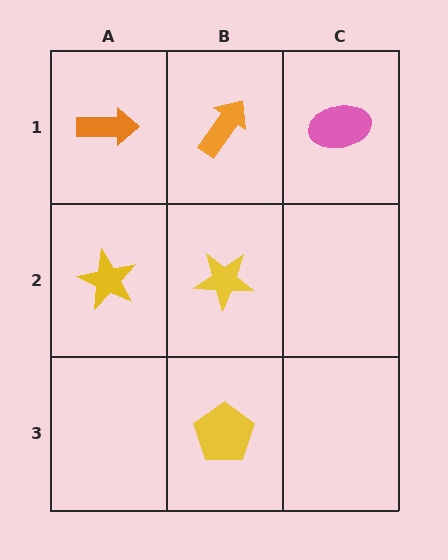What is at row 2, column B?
A yellow star.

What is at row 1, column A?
An orange arrow.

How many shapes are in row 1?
3 shapes.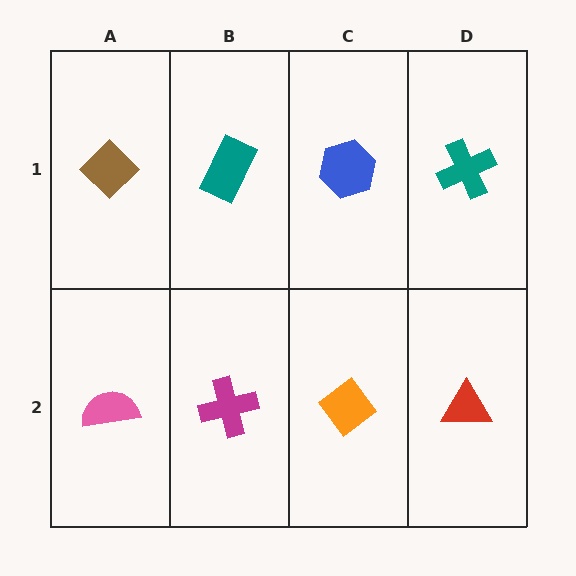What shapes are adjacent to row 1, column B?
A magenta cross (row 2, column B), a brown diamond (row 1, column A), a blue hexagon (row 1, column C).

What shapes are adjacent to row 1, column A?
A pink semicircle (row 2, column A), a teal rectangle (row 1, column B).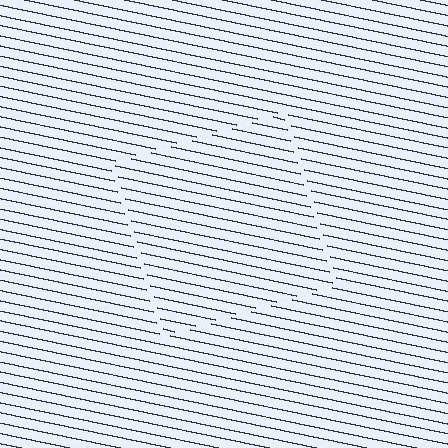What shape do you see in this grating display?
An illusory square. The interior of the shape contains the same grating, shifted by half a period — the contour is defined by the phase discontinuity where line-ends from the inner and outer gratings abut.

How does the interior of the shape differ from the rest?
The interior of the shape contains the same grating, shifted by half a period — the contour is defined by the phase discontinuity where line-ends from the inner and outer gratings abut.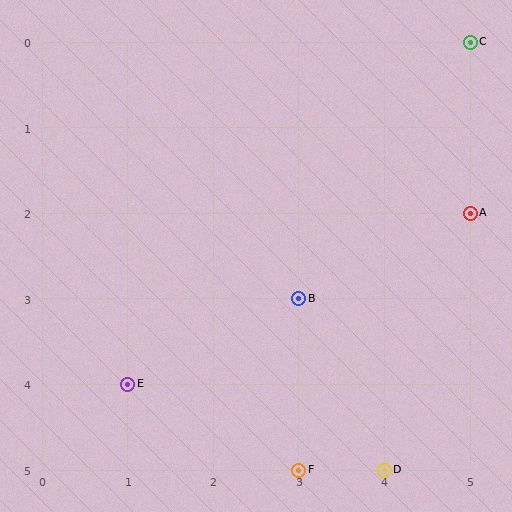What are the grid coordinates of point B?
Point B is at grid coordinates (3, 3).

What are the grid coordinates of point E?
Point E is at grid coordinates (1, 4).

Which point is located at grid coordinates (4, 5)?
Point D is at (4, 5).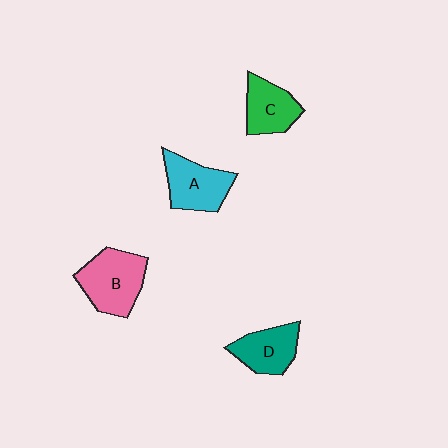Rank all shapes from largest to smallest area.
From largest to smallest: B (pink), A (cyan), D (teal), C (green).